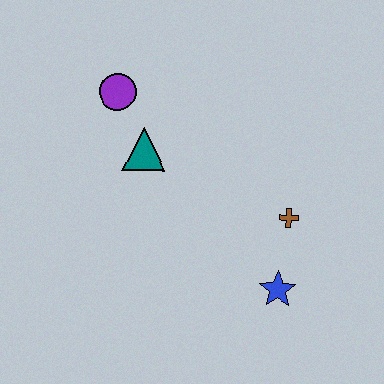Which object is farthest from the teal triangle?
The blue star is farthest from the teal triangle.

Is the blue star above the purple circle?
No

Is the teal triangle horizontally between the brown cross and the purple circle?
Yes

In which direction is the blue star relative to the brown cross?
The blue star is below the brown cross.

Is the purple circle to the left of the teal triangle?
Yes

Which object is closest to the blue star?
The brown cross is closest to the blue star.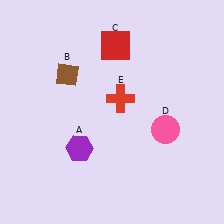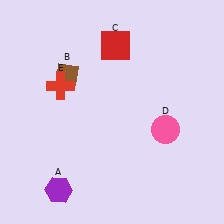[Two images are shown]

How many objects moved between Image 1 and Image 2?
2 objects moved between the two images.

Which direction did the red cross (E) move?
The red cross (E) moved left.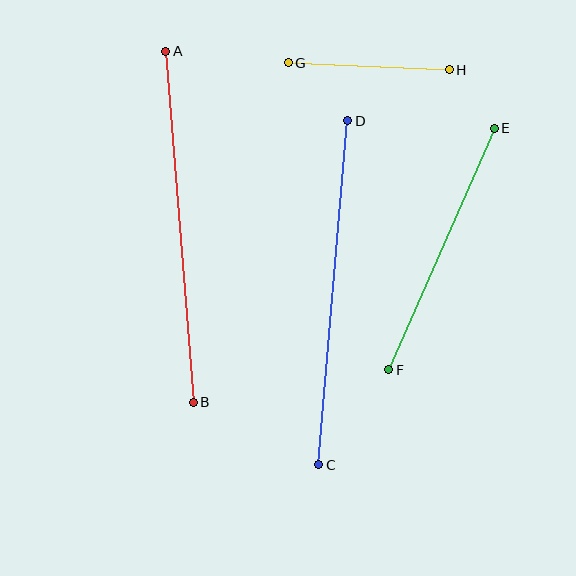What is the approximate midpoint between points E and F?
The midpoint is at approximately (442, 249) pixels.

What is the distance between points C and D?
The distance is approximately 345 pixels.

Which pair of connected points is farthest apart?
Points A and B are farthest apart.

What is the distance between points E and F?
The distance is approximately 264 pixels.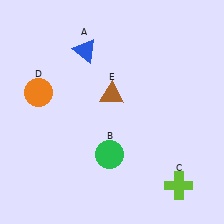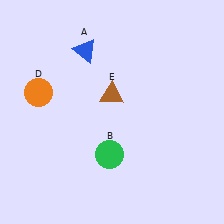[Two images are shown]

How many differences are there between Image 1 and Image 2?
There is 1 difference between the two images.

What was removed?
The lime cross (C) was removed in Image 2.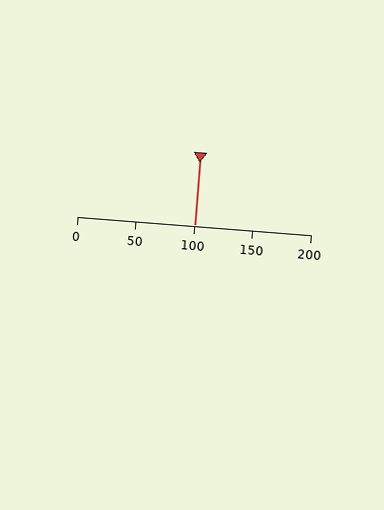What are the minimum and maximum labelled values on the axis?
The axis runs from 0 to 200.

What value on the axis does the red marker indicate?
The marker indicates approximately 100.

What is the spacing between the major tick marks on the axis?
The major ticks are spaced 50 apart.